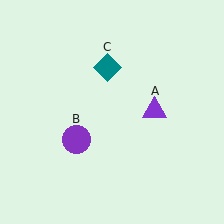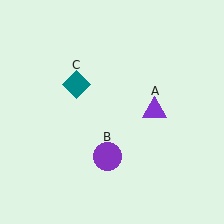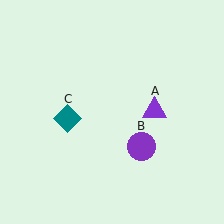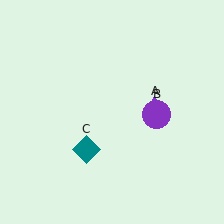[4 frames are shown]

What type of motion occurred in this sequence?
The purple circle (object B), teal diamond (object C) rotated counterclockwise around the center of the scene.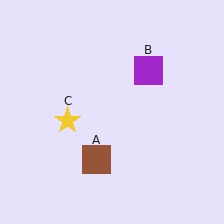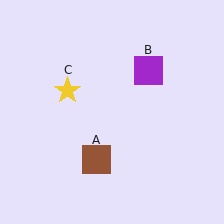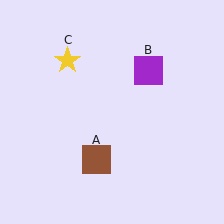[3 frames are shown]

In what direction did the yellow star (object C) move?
The yellow star (object C) moved up.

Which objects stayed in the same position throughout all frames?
Brown square (object A) and purple square (object B) remained stationary.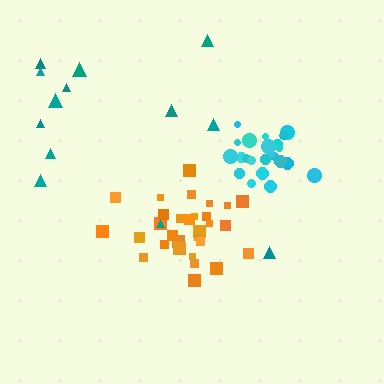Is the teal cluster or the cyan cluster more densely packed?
Cyan.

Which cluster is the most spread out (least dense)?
Teal.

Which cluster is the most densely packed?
Cyan.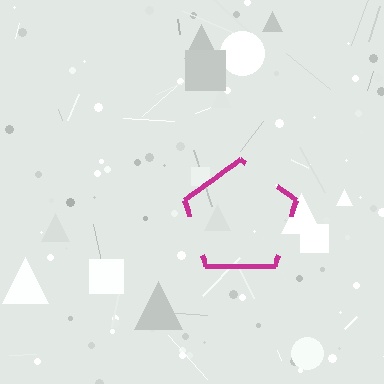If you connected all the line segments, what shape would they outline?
They would outline a pentagon.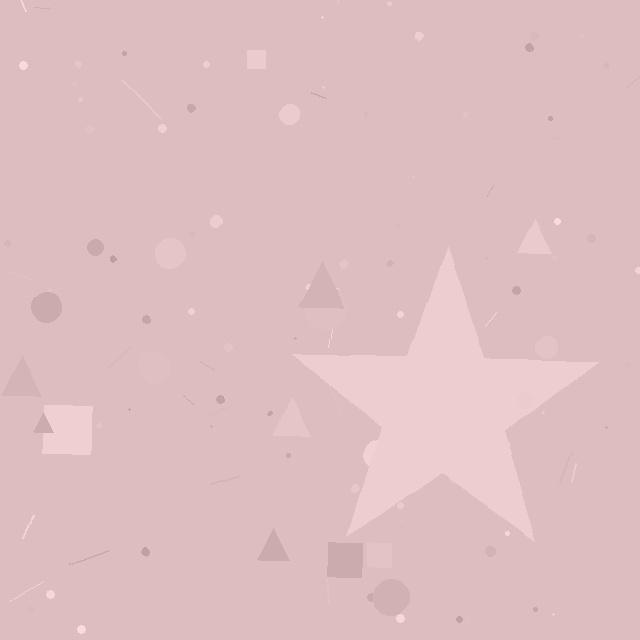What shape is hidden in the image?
A star is hidden in the image.